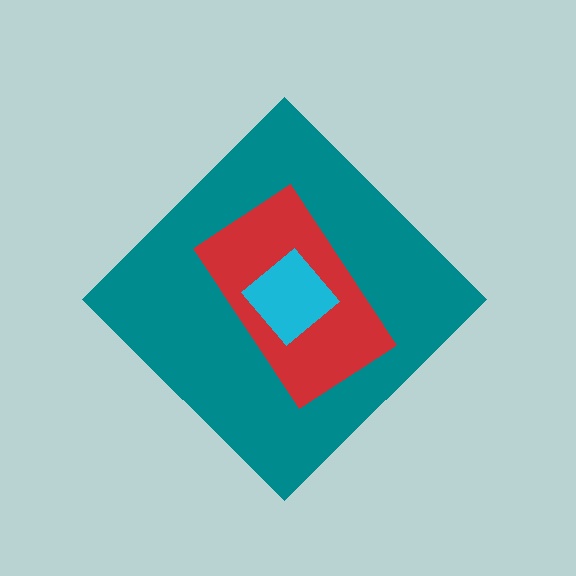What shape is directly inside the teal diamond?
The red rectangle.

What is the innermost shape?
The cyan diamond.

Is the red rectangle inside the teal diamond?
Yes.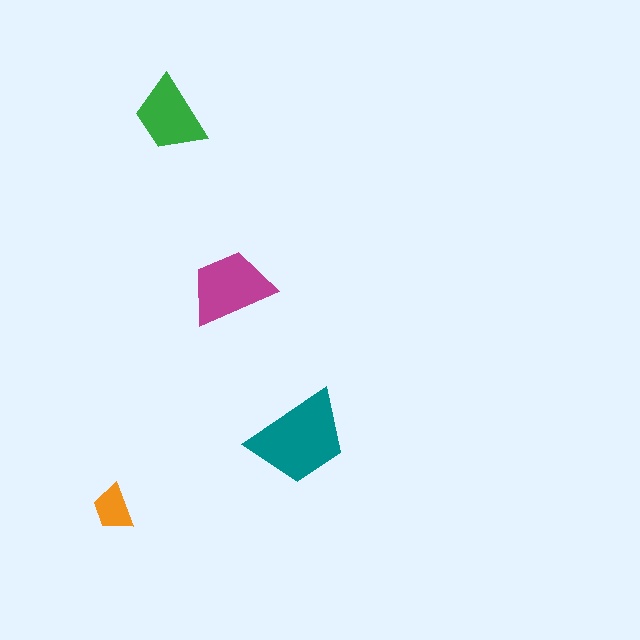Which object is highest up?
The green trapezoid is topmost.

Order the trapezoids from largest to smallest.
the teal one, the magenta one, the green one, the orange one.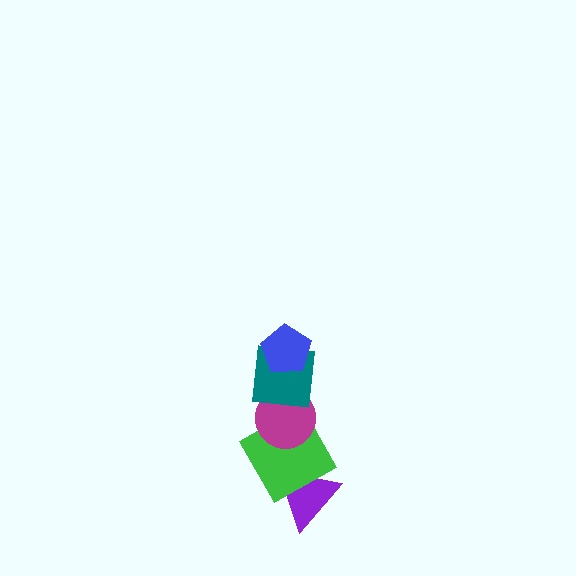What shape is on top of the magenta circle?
The teal square is on top of the magenta circle.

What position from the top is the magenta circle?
The magenta circle is 3rd from the top.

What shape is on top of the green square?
The magenta circle is on top of the green square.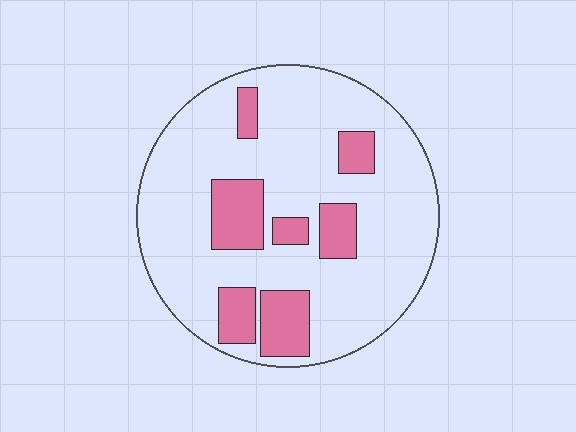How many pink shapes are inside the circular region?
7.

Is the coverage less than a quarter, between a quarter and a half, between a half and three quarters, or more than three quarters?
Less than a quarter.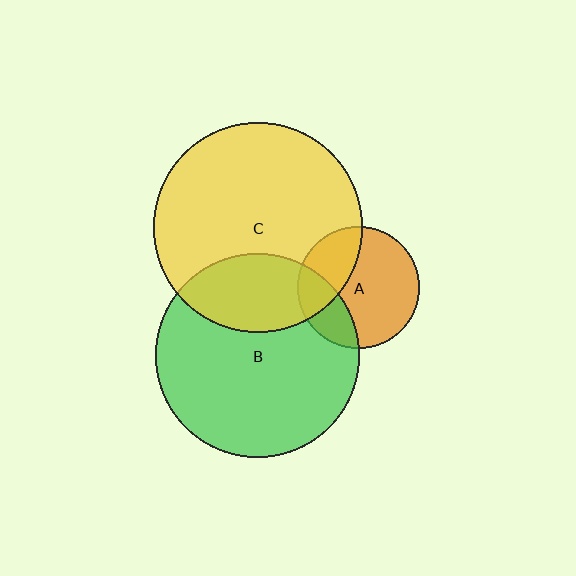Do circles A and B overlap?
Yes.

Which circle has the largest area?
Circle C (yellow).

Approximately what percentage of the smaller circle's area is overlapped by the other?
Approximately 25%.